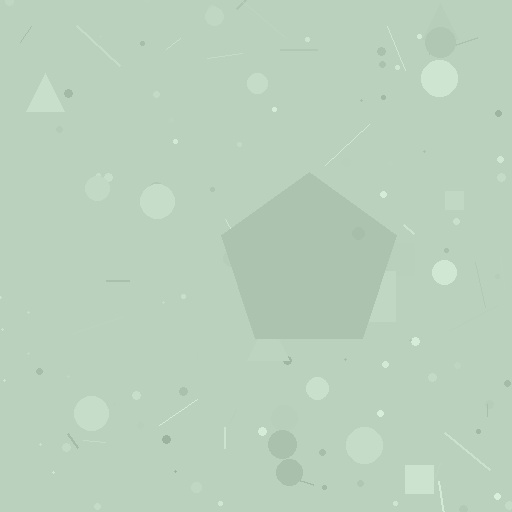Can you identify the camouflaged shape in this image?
The camouflaged shape is a pentagon.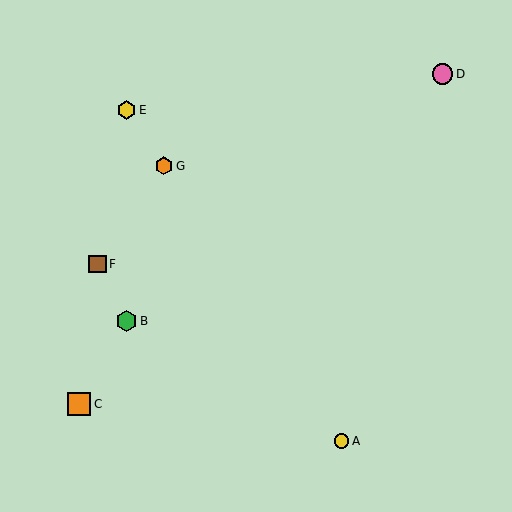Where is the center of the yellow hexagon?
The center of the yellow hexagon is at (127, 110).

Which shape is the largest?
The orange square (labeled C) is the largest.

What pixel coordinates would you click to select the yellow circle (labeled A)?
Click at (342, 441) to select the yellow circle A.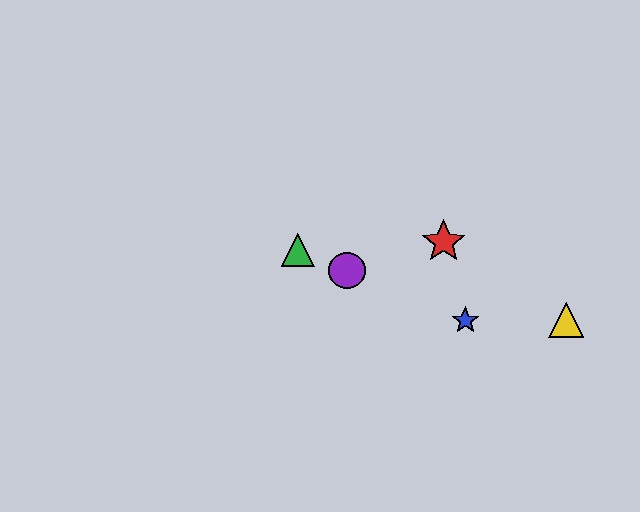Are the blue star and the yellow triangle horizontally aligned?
Yes, both are at y≈320.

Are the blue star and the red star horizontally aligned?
No, the blue star is at y≈320 and the red star is at y≈242.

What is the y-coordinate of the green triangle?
The green triangle is at y≈250.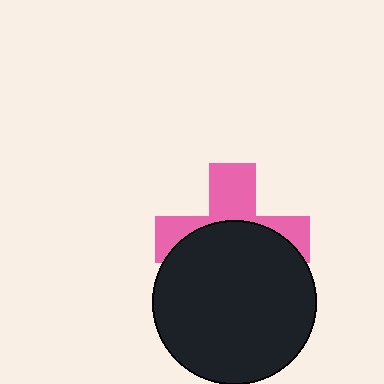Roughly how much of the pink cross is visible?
A small part of it is visible (roughly 43%).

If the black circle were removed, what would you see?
You would see the complete pink cross.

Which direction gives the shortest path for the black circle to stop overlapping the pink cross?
Moving down gives the shortest separation.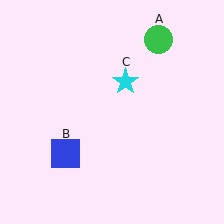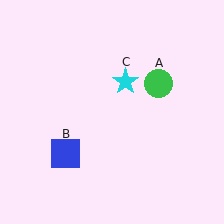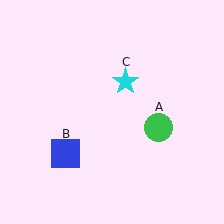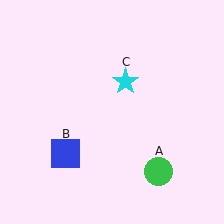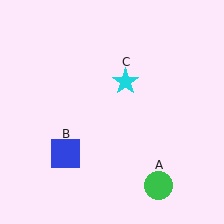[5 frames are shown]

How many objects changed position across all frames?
1 object changed position: green circle (object A).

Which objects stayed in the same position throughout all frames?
Blue square (object B) and cyan star (object C) remained stationary.